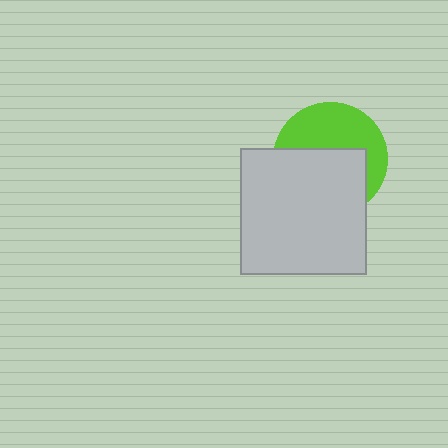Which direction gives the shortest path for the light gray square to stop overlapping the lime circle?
Moving down gives the shortest separation.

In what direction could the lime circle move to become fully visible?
The lime circle could move up. That would shift it out from behind the light gray square entirely.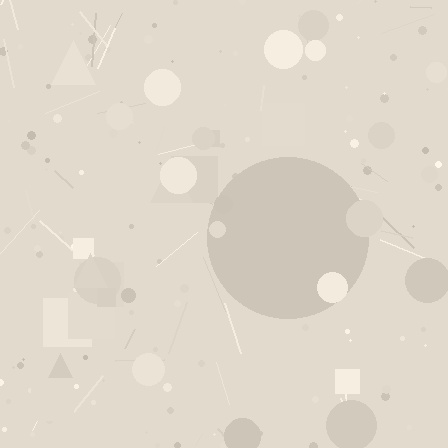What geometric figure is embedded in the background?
A circle is embedded in the background.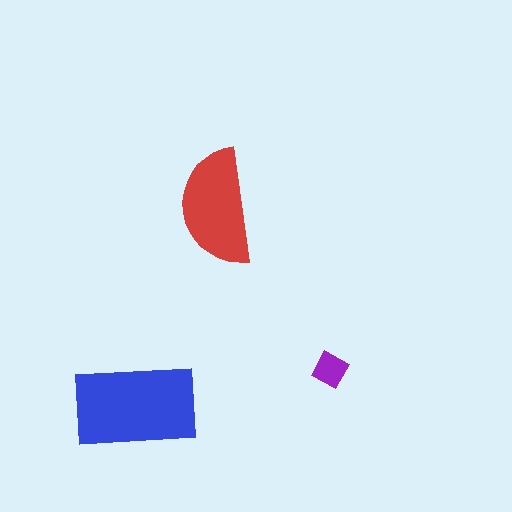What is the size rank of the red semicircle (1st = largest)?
2nd.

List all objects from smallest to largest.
The purple diamond, the red semicircle, the blue rectangle.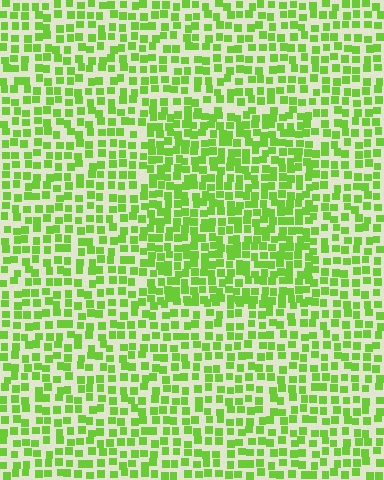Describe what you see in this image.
The image contains small lime elements arranged at two different densities. A rectangle-shaped region is visible where the elements are more densely packed than the surrounding area.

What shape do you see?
I see a rectangle.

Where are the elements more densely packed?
The elements are more densely packed inside the rectangle boundary.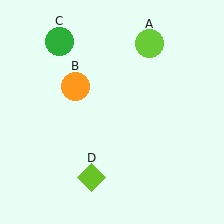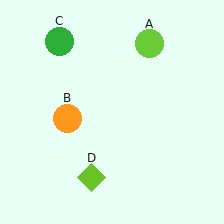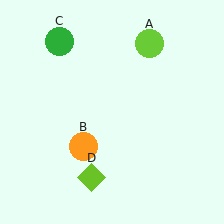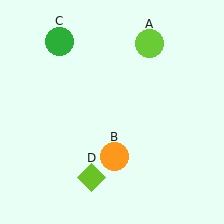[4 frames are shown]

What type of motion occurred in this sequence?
The orange circle (object B) rotated counterclockwise around the center of the scene.